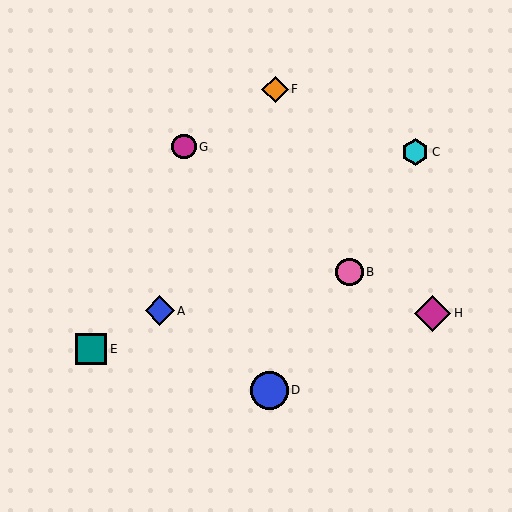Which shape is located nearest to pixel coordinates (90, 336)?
The teal square (labeled E) at (91, 349) is nearest to that location.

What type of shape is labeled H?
Shape H is a magenta diamond.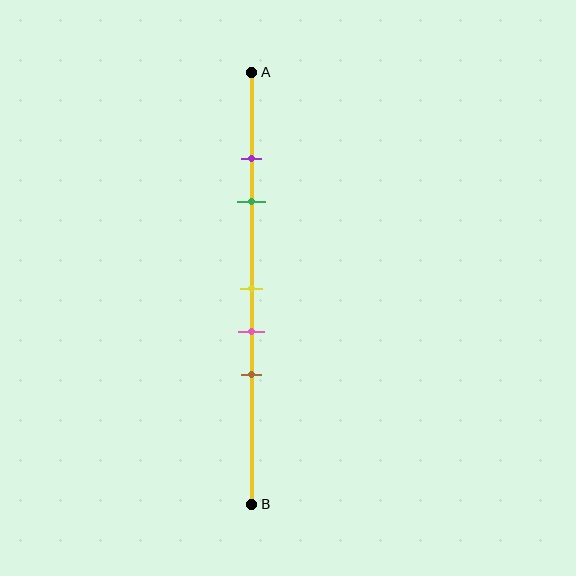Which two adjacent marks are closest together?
The purple and green marks are the closest adjacent pair.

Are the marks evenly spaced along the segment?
No, the marks are not evenly spaced.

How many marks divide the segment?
There are 5 marks dividing the segment.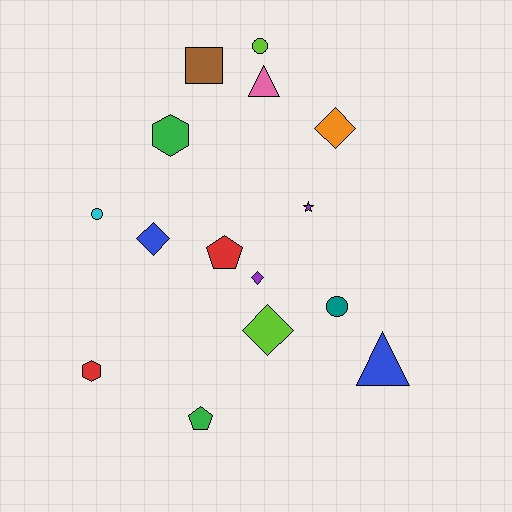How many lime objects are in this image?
There are 2 lime objects.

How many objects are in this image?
There are 15 objects.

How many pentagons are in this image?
There are 2 pentagons.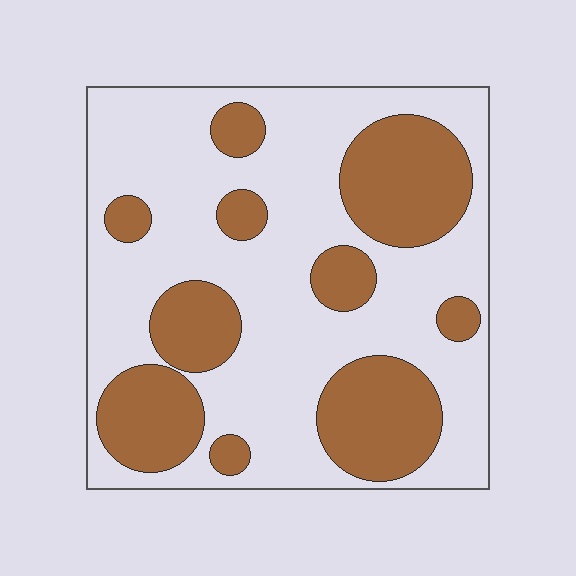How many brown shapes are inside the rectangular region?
10.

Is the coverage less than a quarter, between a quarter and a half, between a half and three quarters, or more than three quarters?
Between a quarter and a half.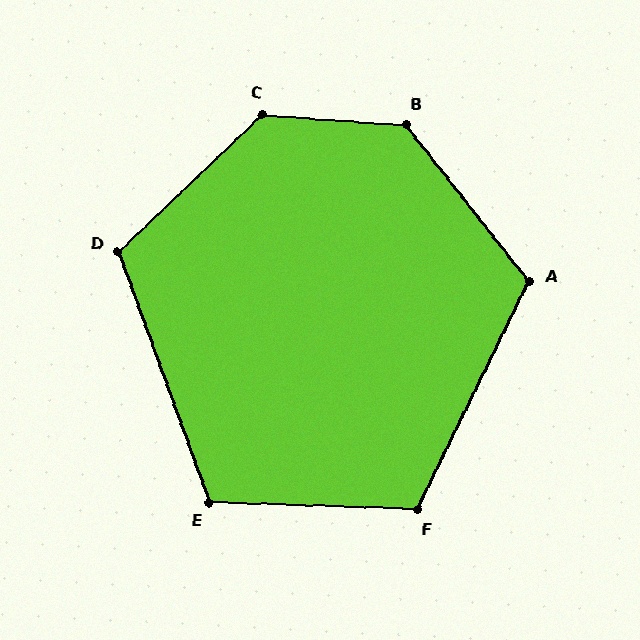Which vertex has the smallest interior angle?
E, at approximately 112 degrees.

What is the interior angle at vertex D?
Approximately 113 degrees (obtuse).